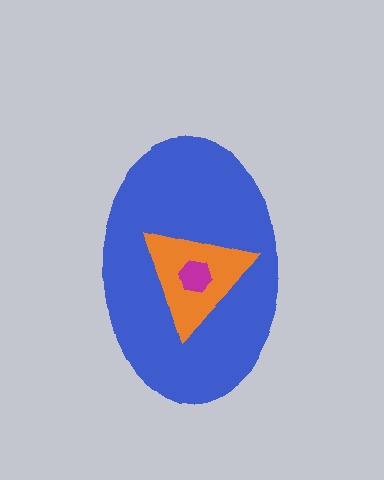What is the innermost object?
The magenta hexagon.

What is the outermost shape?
The blue ellipse.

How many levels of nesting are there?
3.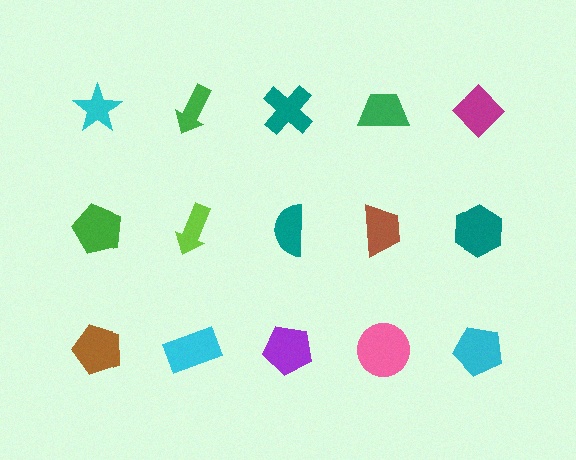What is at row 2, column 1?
A green pentagon.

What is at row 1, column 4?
A green trapezoid.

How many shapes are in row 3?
5 shapes.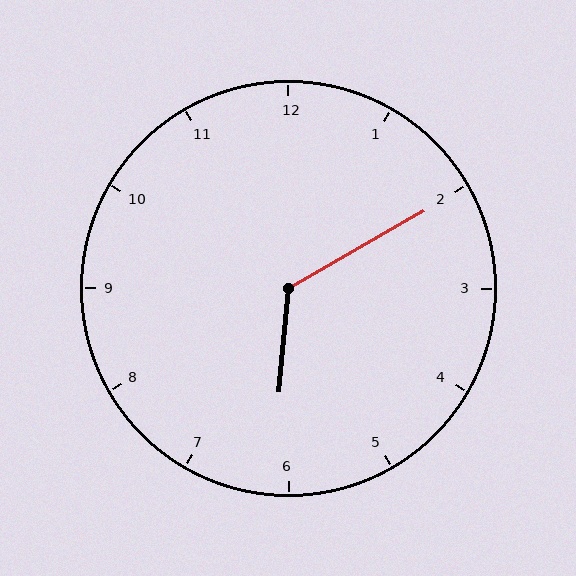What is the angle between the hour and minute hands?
Approximately 125 degrees.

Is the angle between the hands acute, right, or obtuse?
It is obtuse.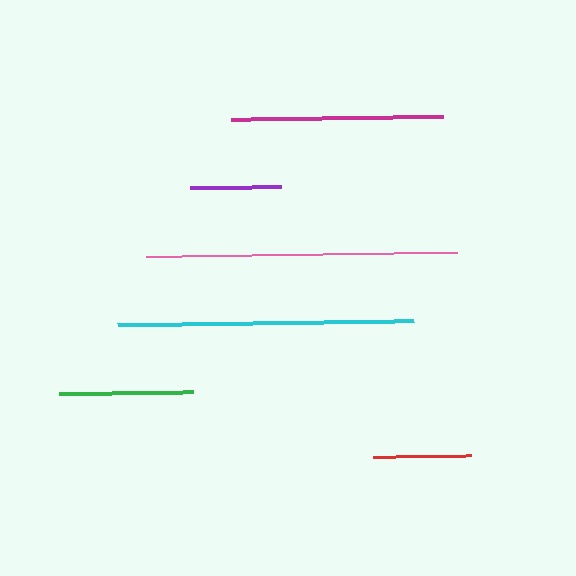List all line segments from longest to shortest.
From longest to shortest: pink, cyan, magenta, green, red, purple.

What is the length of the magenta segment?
The magenta segment is approximately 213 pixels long.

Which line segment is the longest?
The pink line is the longest at approximately 311 pixels.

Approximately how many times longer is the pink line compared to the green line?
The pink line is approximately 2.3 times the length of the green line.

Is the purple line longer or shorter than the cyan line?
The cyan line is longer than the purple line.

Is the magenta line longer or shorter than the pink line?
The pink line is longer than the magenta line.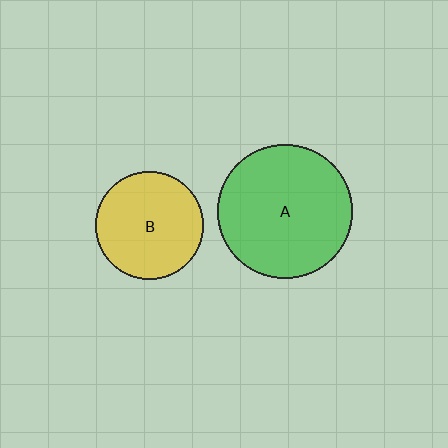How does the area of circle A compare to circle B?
Approximately 1.5 times.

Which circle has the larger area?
Circle A (green).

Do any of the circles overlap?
No, none of the circles overlap.